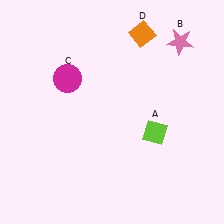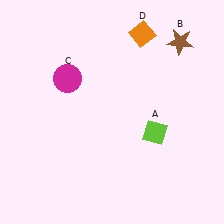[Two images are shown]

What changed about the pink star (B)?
In Image 1, B is pink. In Image 2, it changed to brown.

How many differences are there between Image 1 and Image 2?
There is 1 difference between the two images.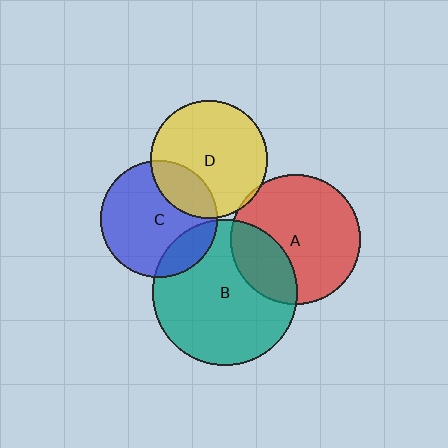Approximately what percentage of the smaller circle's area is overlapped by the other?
Approximately 30%.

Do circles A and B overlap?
Yes.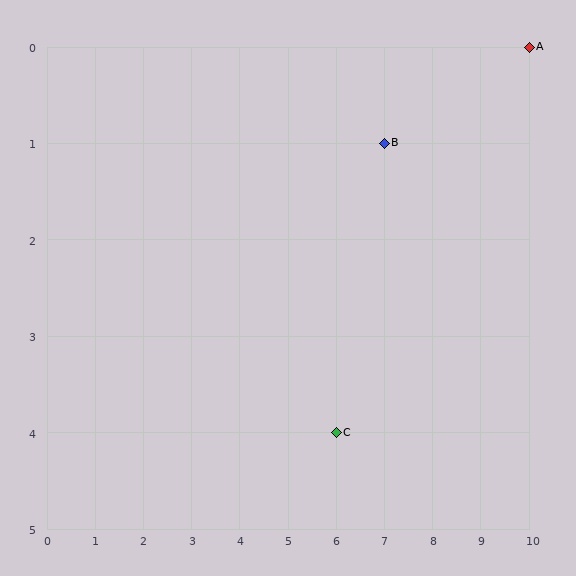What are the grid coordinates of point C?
Point C is at grid coordinates (6, 4).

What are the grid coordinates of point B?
Point B is at grid coordinates (7, 1).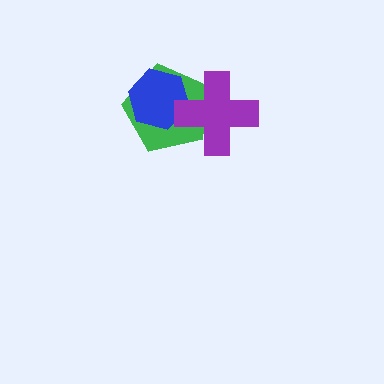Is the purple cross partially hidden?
No, no other shape covers it.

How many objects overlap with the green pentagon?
2 objects overlap with the green pentagon.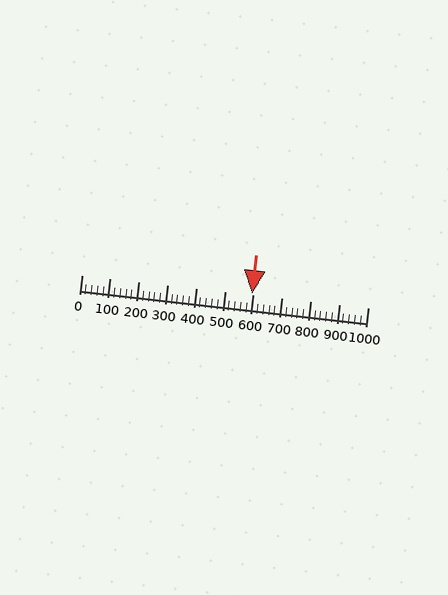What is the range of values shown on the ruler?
The ruler shows values from 0 to 1000.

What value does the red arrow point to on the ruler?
The red arrow points to approximately 594.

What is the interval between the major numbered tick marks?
The major tick marks are spaced 100 units apart.